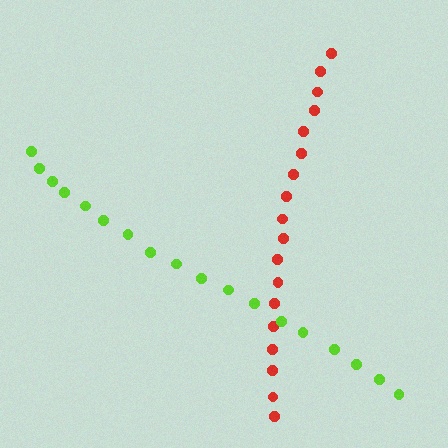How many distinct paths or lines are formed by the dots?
There are 2 distinct paths.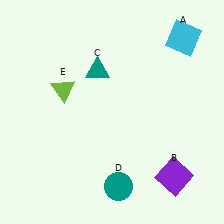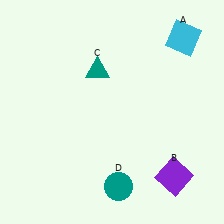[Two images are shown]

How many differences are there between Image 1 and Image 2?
There is 1 difference between the two images.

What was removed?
The lime triangle (E) was removed in Image 2.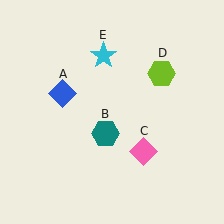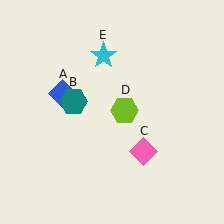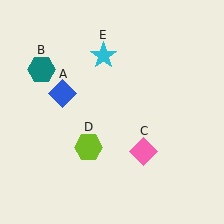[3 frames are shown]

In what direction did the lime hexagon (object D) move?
The lime hexagon (object D) moved down and to the left.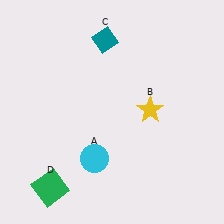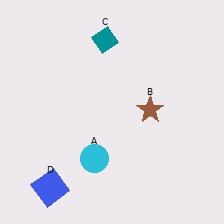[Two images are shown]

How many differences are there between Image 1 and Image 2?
There are 2 differences between the two images.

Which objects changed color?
B changed from yellow to brown. D changed from green to blue.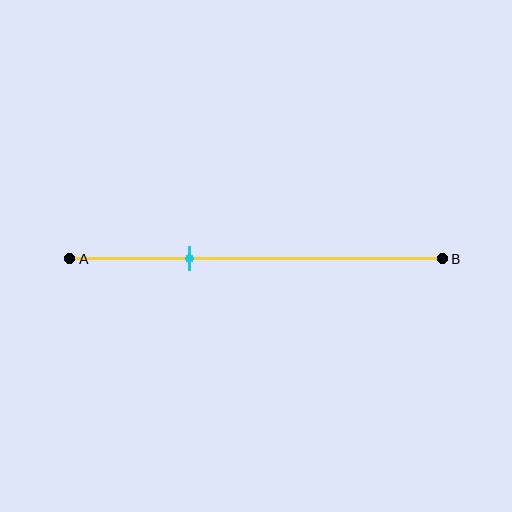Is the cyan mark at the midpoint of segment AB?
No, the mark is at about 30% from A, not at the 50% midpoint.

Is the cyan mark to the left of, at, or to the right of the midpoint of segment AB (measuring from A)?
The cyan mark is to the left of the midpoint of segment AB.